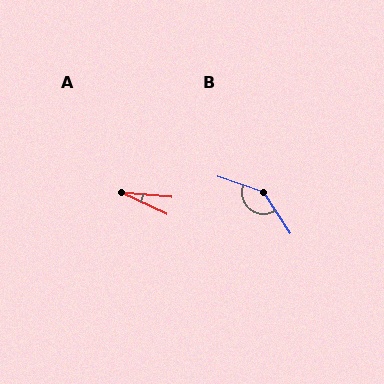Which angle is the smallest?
A, at approximately 20 degrees.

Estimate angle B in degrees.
Approximately 142 degrees.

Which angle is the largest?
B, at approximately 142 degrees.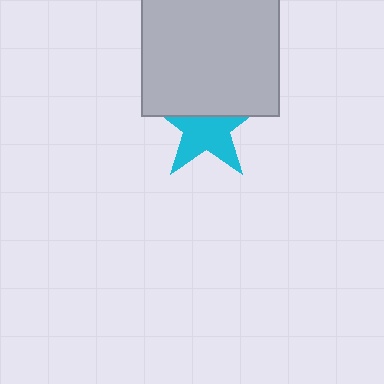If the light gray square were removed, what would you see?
You would see the complete cyan star.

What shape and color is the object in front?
The object in front is a light gray square.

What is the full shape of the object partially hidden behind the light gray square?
The partially hidden object is a cyan star.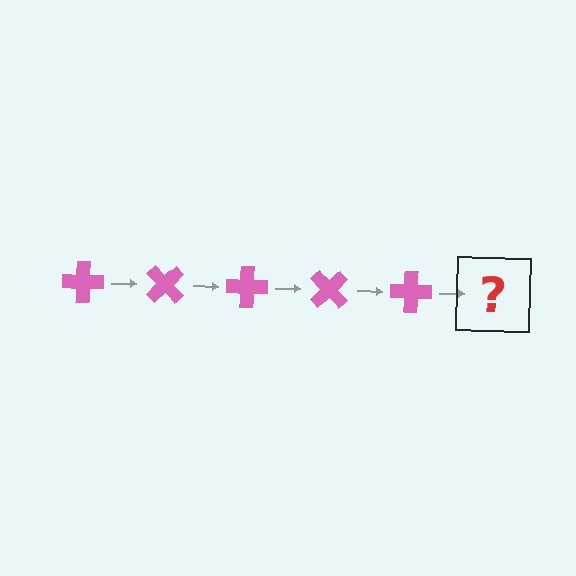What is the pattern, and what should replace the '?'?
The pattern is that the cross rotates 45 degrees each step. The '?' should be a pink cross rotated 225 degrees.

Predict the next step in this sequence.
The next step is a pink cross rotated 225 degrees.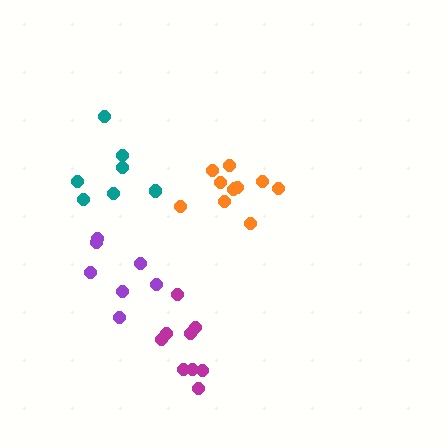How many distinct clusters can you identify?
There are 4 distinct clusters.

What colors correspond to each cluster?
The clusters are colored: orange, purple, teal, magenta.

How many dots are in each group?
Group 1: 11 dots, Group 2: 7 dots, Group 3: 7 dots, Group 4: 9 dots (34 total).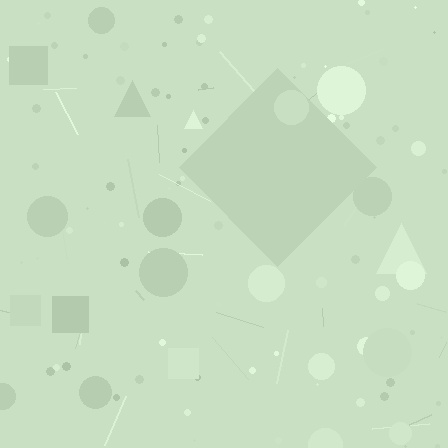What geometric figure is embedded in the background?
A diamond is embedded in the background.